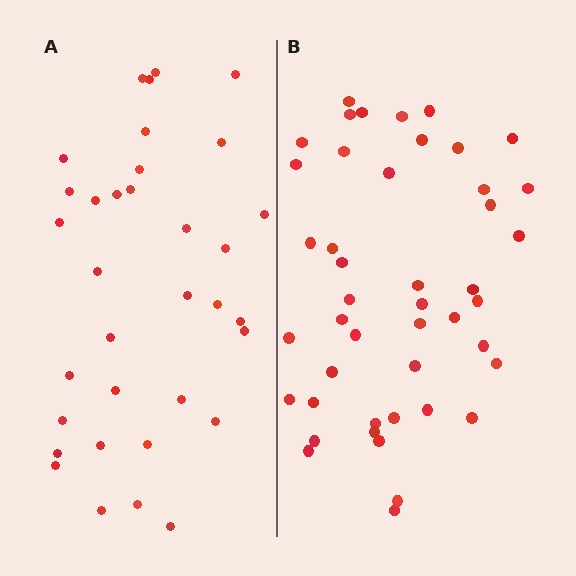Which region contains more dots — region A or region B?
Region B (the right region) has more dots.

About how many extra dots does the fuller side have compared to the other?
Region B has roughly 12 or so more dots than region A.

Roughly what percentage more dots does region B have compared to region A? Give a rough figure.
About 30% more.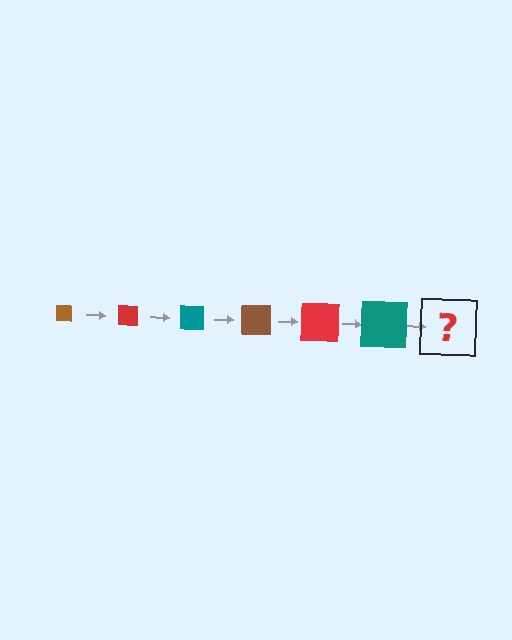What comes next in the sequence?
The next element should be a brown square, larger than the previous one.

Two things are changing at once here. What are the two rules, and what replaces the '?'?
The two rules are that the square grows larger each step and the color cycles through brown, red, and teal. The '?' should be a brown square, larger than the previous one.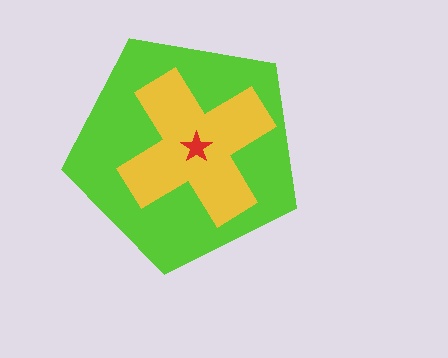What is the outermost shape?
The lime pentagon.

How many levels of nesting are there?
3.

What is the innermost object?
The red star.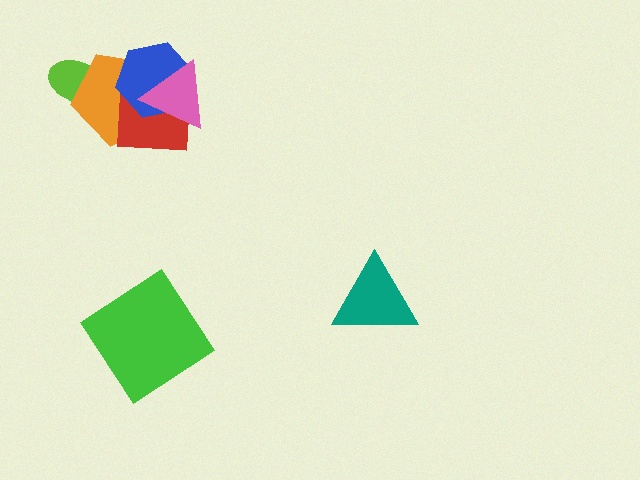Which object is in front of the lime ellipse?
The orange pentagon is in front of the lime ellipse.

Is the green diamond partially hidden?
No, no other shape covers it.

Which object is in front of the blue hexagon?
The pink triangle is in front of the blue hexagon.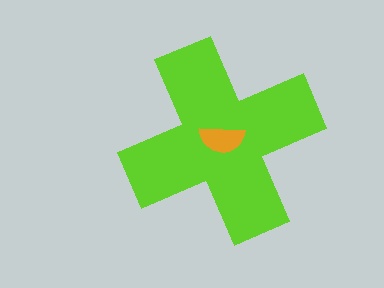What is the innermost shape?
The orange semicircle.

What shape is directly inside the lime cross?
The orange semicircle.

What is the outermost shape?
The lime cross.